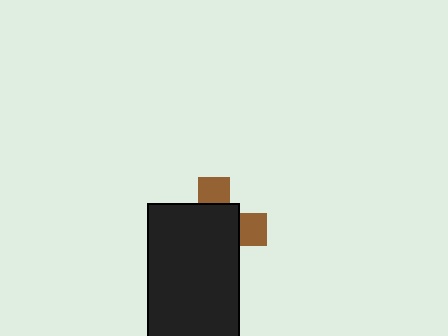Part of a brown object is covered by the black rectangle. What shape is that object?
It is a cross.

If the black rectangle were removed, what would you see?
You would see the complete brown cross.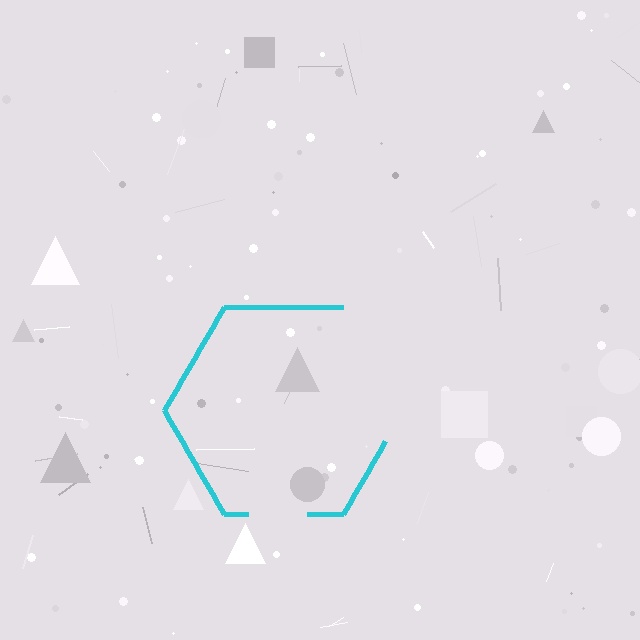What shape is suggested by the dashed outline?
The dashed outline suggests a hexagon.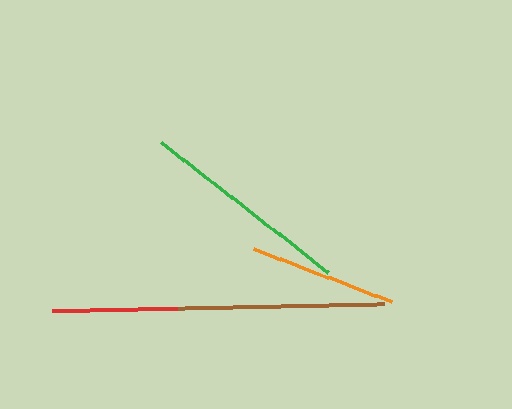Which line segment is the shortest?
The red line is the shortest at approximately 125 pixels.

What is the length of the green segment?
The green segment is approximately 213 pixels long.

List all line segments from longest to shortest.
From longest to shortest: brown, green, orange, red.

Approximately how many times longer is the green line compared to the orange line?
The green line is approximately 1.4 times the length of the orange line.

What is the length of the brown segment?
The brown segment is approximately 263 pixels long.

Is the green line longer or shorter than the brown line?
The brown line is longer than the green line.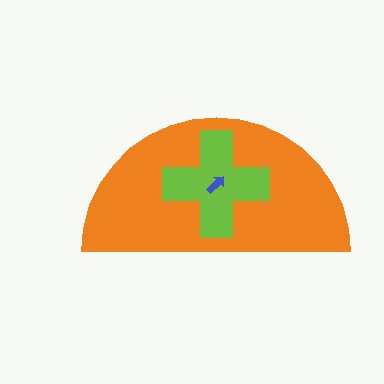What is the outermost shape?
The orange semicircle.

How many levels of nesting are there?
3.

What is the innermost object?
The blue arrow.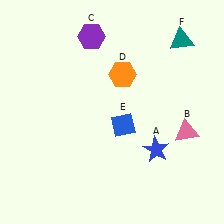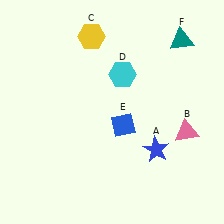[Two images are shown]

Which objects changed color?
C changed from purple to yellow. D changed from orange to cyan.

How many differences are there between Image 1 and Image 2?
There are 2 differences between the two images.